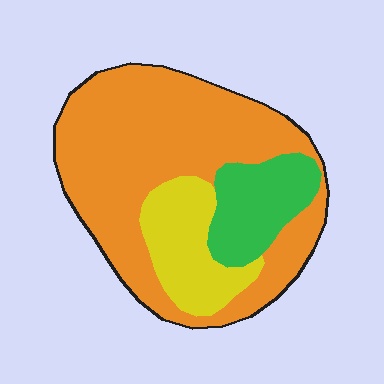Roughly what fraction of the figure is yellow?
Yellow takes up between a sixth and a third of the figure.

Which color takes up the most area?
Orange, at roughly 65%.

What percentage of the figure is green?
Green takes up about one sixth (1/6) of the figure.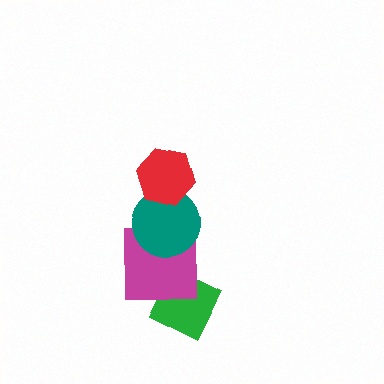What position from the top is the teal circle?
The teal circle is 2nd from the top.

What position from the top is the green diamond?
The green diamond is 4th from the top.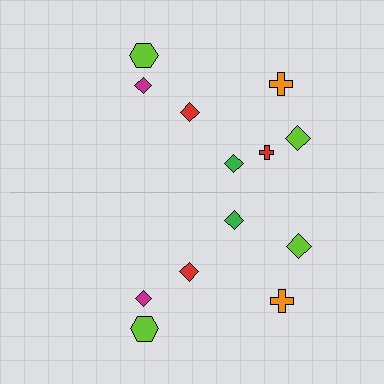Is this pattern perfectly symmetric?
No, the pattern is not perfectly symmetric. A red cross is missing from the bottom side.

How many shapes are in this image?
There are 13 shapes in this image.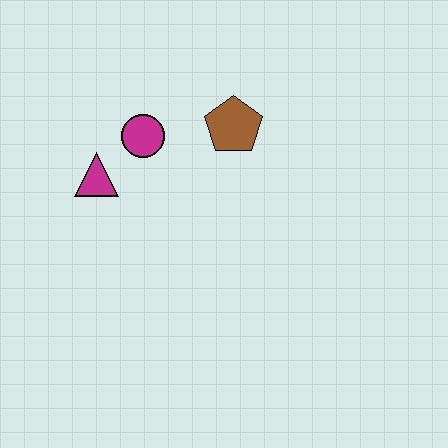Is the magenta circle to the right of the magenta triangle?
Yes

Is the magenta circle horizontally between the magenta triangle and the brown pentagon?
Yes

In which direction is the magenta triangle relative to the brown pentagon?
The magenta triangle is to the left of the brown pentagon.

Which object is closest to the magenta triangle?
The magenta circle is closest to the magenta triangle.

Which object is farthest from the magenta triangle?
The brown pentagon is farthest from the magenta triangle.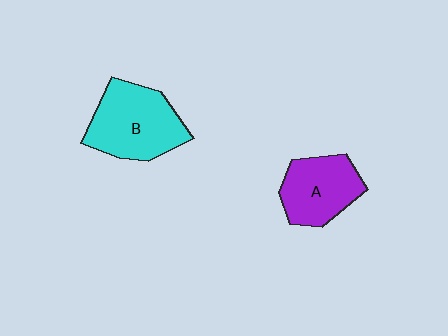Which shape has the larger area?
Shape B (cyan).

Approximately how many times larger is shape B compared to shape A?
Approximately 1.3 times.